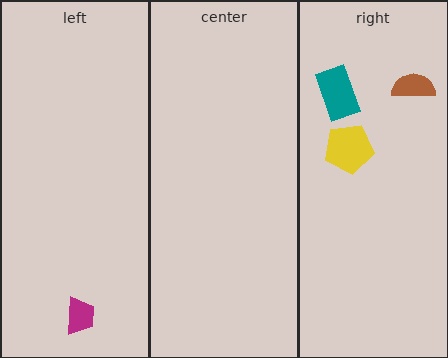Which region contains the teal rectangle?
The right region.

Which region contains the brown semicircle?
The right region.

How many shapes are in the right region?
3.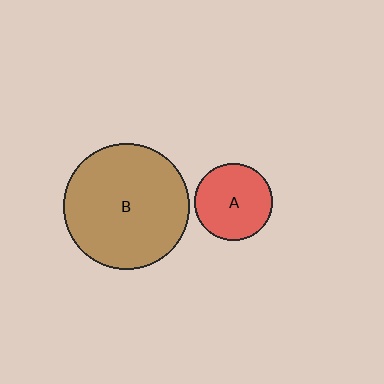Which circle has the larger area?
Circle B (brown).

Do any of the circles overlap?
No, none of the circles overlap.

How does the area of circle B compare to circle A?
Approximately 2.6 times.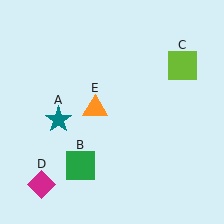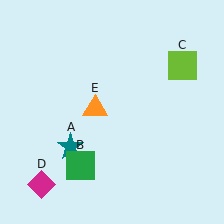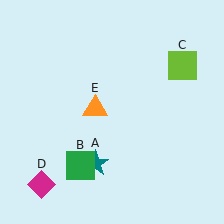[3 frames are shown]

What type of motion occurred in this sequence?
The teal star (object A) rotated counterclockwise around the center of the scene.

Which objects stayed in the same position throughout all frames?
Green square (object B) and lime square (object C) and magenta diamond (object D) and orange triangle (object E) remained stationary.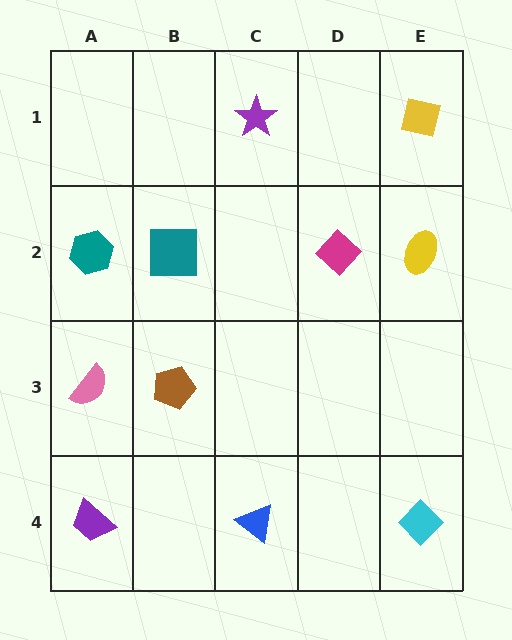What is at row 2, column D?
A magenta diamond.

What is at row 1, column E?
A yellow square.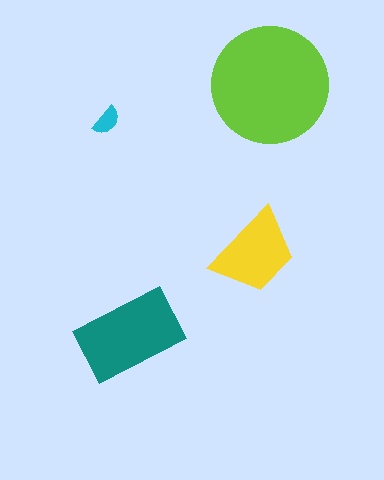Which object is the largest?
The lime circle.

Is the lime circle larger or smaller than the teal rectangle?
Larger.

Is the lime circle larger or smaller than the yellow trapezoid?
Larger.